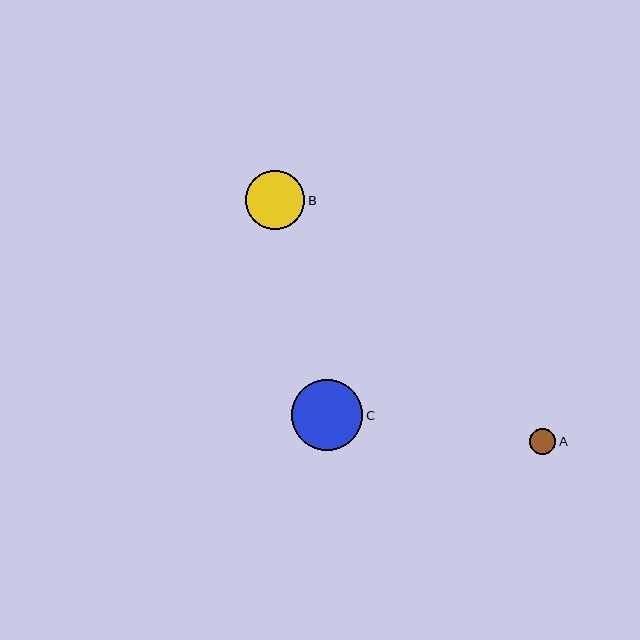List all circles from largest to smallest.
From largest to smallest: C, B, A.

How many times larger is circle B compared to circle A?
Circle B is approximately 2.3 times the size of circle A.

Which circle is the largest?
Circle C is the largest with a size of approximately 71 pixels.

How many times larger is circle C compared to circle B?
Circle C is approximately 1.2 times the size of circle B.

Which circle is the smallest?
Circle A is the smallest with a size of approximately 26 pixels.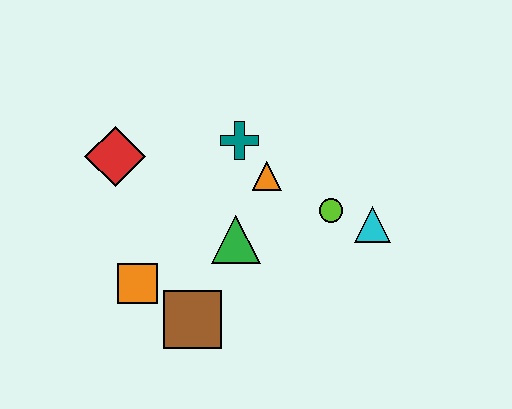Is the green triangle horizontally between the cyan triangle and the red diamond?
Yes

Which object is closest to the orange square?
The brown square is closest to the orange square.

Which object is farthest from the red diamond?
The cyan triangle is farthest from the red diamond.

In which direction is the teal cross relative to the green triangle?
The teal cross is above the green triangle.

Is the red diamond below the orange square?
No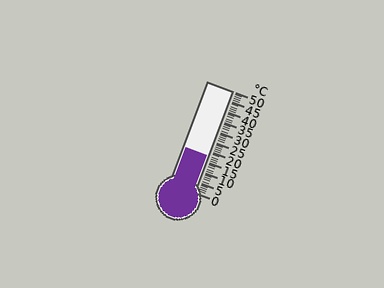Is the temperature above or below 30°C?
The temperature is below 30°C.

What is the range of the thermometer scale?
The thermometer scale ranges from 0°C to 50°C.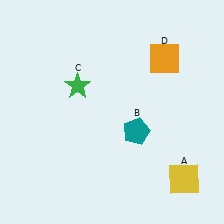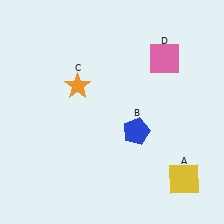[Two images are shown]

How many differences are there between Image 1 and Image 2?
There are 3 differences between the two images.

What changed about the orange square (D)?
In Image 1, D is orange. In Image 2, it changed to pink.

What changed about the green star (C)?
In Image 1, C is green. In Image 2, it changed to orange.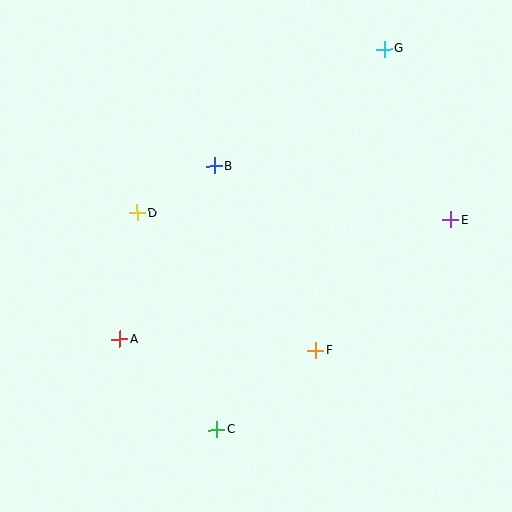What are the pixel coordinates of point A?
Point A is at (120, 339).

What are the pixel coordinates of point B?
Point B is at (214, 166).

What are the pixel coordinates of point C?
Point C is at (217, 430).